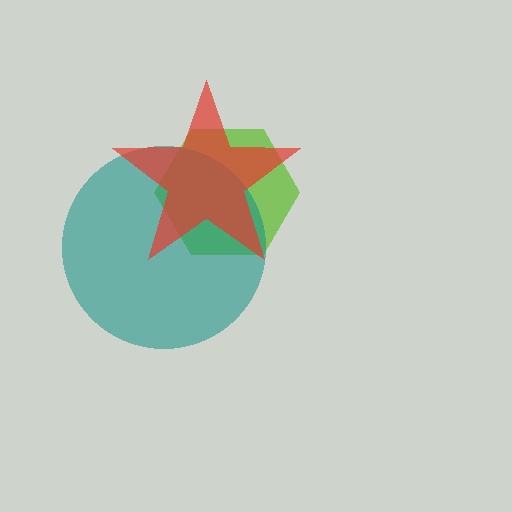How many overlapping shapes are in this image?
There are 3 overlapping shapes in the image.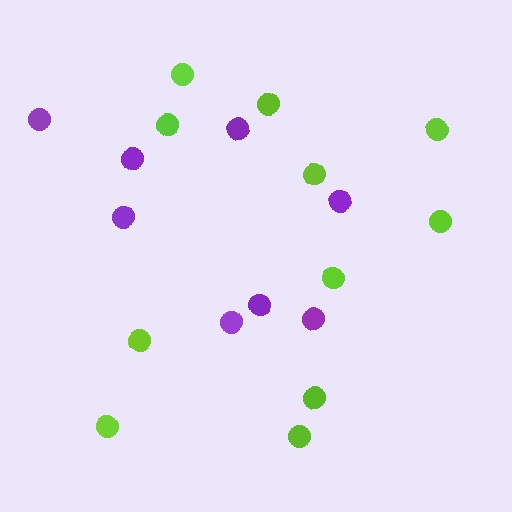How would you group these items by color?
There are 2 groups: one group of purple circles (8) and one group of lime circles (11).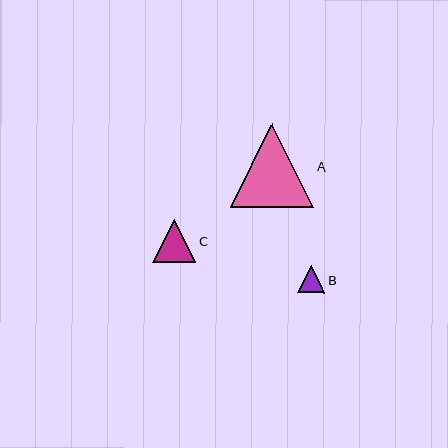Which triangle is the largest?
Triangle A is the largest with a size of approximately 84 pixels.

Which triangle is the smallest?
Triangle B is the smallest with a size of approximately 27 pixels.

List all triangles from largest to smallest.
From largest to smallest: A, C, B.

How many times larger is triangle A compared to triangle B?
Triangle A is approximately 3.1 times the size of triangle B.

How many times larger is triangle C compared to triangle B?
Triangle C is approximately 1.6 times the size of triangle B.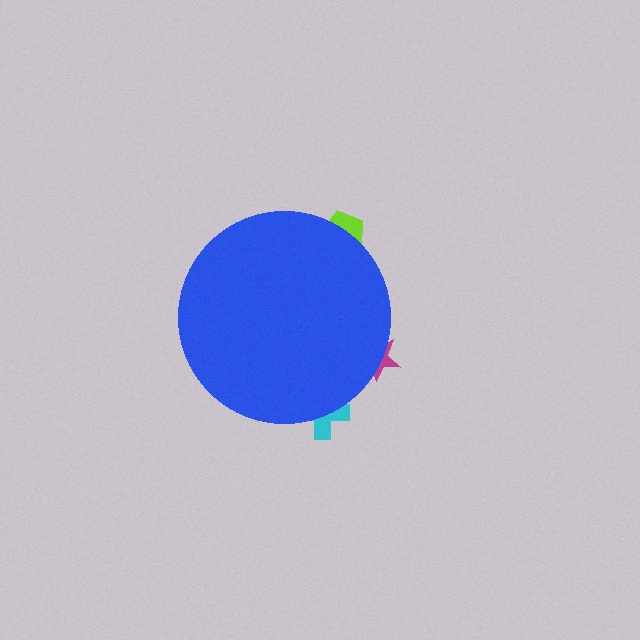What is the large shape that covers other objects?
A blue circle.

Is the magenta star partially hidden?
Yes, the magenta star is partially hidden behind the blue circle.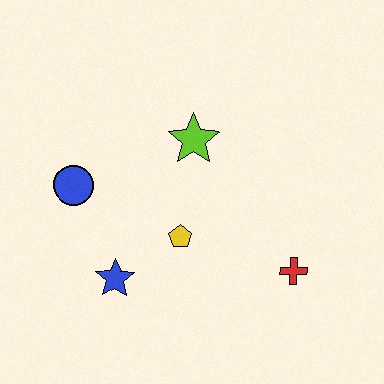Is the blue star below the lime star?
Yes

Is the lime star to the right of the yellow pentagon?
Yes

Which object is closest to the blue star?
The yellow pentagon is closest to the blue star.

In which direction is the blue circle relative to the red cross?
The blue circle is to the left of the red cross.